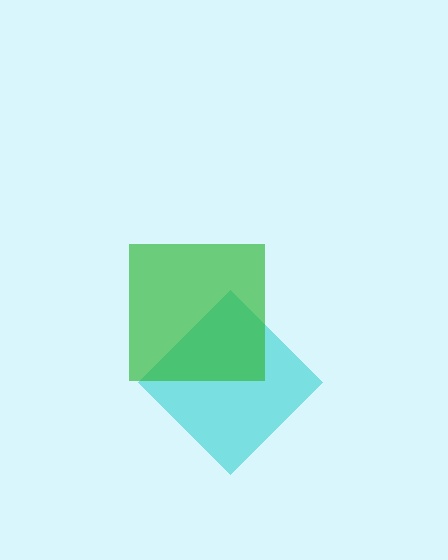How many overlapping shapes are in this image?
There are 2 overlapping shapes in the image.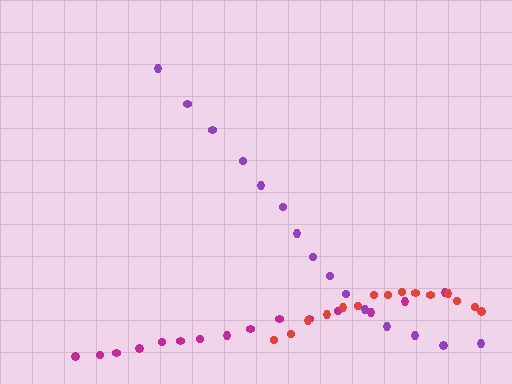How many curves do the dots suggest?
There are 3 distinct paths.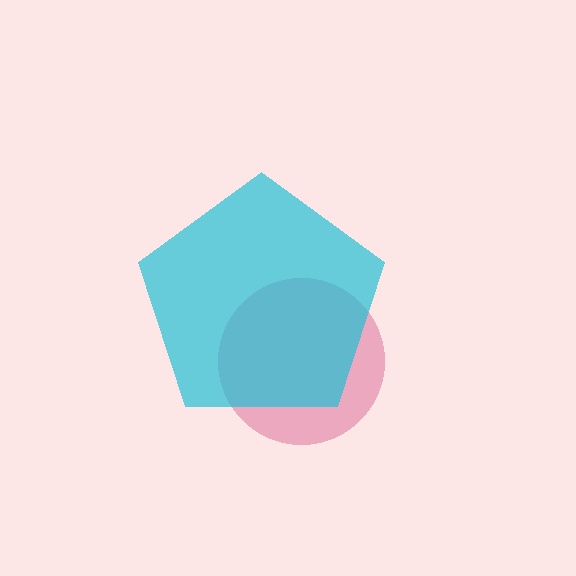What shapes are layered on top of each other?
The layered shapes are: a pink circle, a cyan pentagon.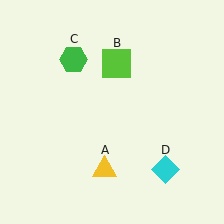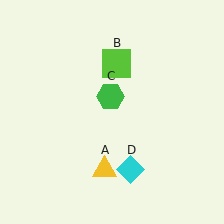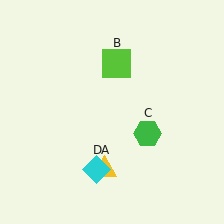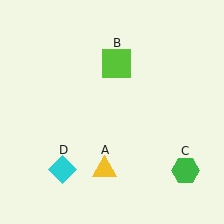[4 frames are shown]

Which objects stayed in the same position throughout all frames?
Yellow triangle (object A) and lime square (object B) remained stationary.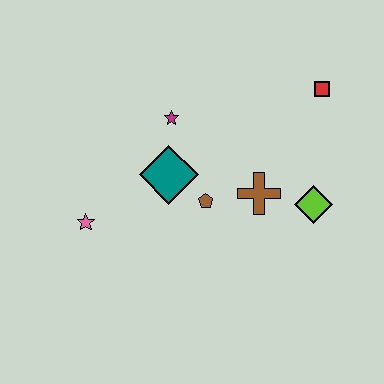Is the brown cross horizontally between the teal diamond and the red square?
Yes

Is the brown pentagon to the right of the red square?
No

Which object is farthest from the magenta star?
The lime diamond is farthest from the magenta star.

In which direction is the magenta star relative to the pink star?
The magenta star is above the pink star.